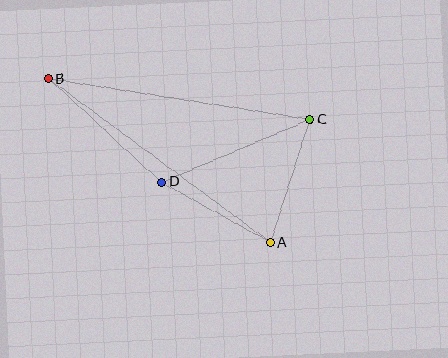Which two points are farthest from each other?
Points A and B are farthest from each other.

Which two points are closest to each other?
Points A and D are closest to each other.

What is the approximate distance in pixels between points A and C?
The distance between A and C is approximately 130 pixels.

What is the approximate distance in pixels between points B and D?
The distance between B and D is approximately 153 pixels.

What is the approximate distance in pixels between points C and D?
The distance between C and D is approximately 161 pixels.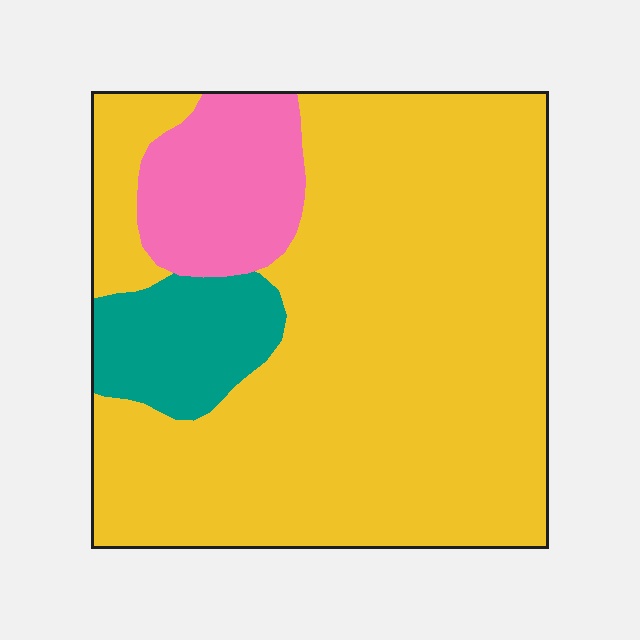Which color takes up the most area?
Yellow, at roughly 75%.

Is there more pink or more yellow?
Yellow.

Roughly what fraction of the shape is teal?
Teal takes up about one tenth (1/10) of the shape.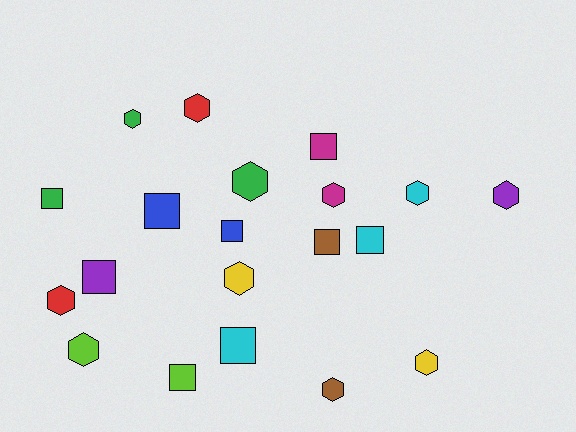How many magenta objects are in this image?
There are 2 magenta objects.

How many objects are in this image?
There are 20 objects.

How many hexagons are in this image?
There are 11 hexagons.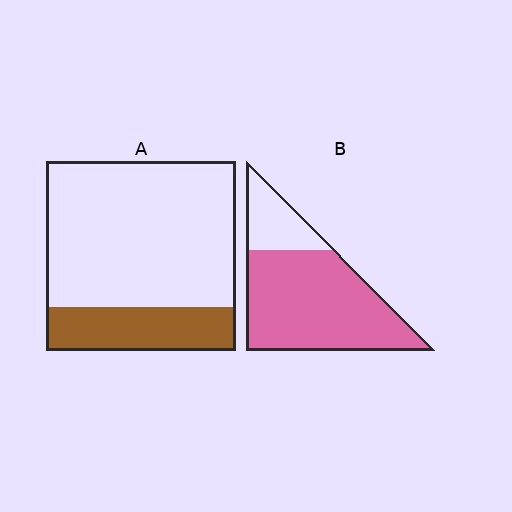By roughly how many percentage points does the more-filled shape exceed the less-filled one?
By roughly 55 percentage points (B over A).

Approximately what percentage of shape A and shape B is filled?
A is approximately 25% and B is approximately 80%.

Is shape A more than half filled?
No.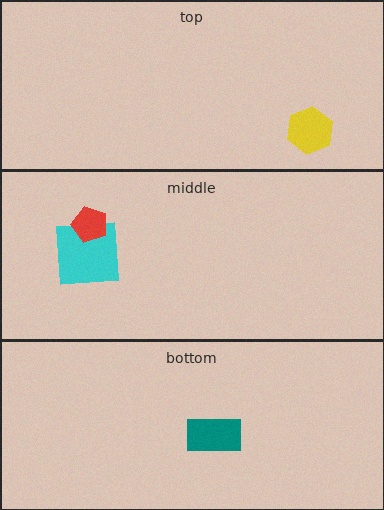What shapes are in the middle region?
The cyan square, the red pentagon.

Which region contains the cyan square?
The middle region.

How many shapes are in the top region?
1.